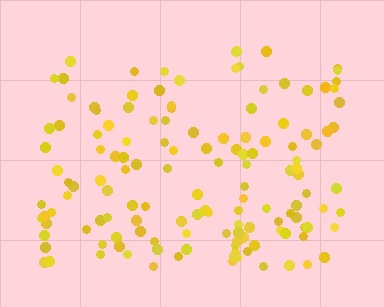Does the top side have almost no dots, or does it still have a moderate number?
Still a moderate number, just noticeably fewer than the bottom.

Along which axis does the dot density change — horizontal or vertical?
Vertical.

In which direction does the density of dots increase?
From top to bottom, with the bottom side densest.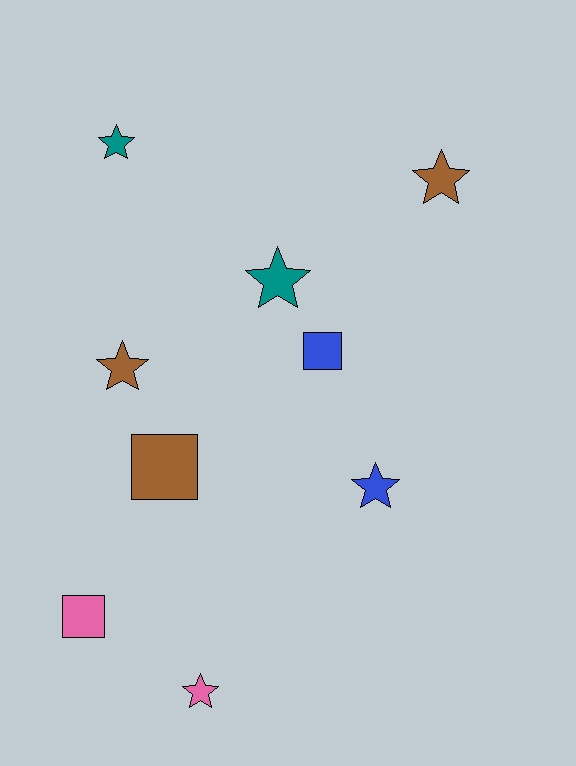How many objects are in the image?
There are 9 objects.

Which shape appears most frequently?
Star, with 6 objects.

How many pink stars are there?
There is 1 pink star.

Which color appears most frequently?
Brown, with 3 objects.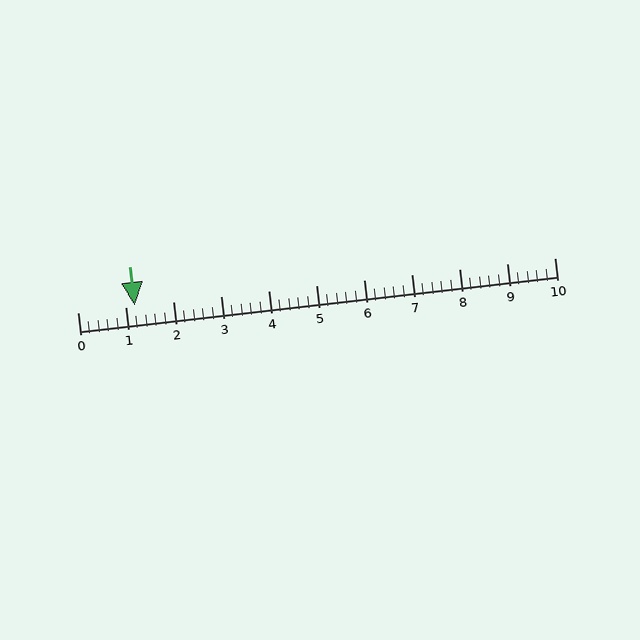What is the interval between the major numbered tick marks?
The major tick marks are spaced 1 units apart.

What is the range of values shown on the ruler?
The ruler shows values from 0 to 10.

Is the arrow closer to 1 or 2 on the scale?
The arrow is closer to 1.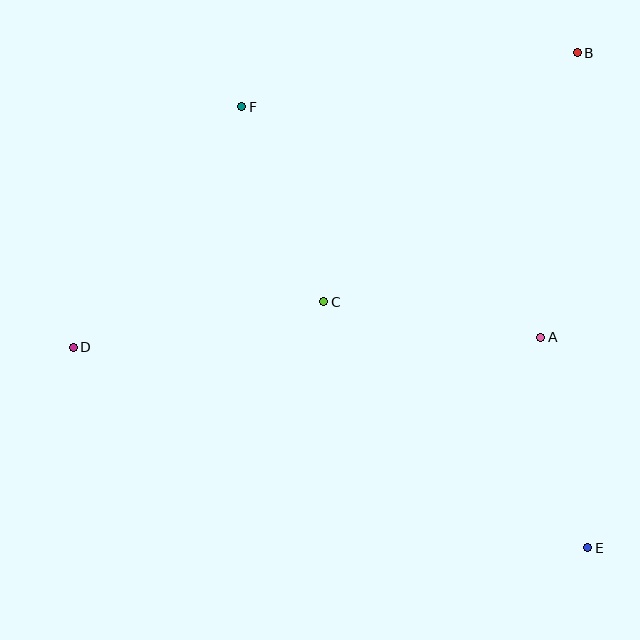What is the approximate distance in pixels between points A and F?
The distance between A and F is approximately 377 pixels.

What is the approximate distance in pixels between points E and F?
The distance between E and F is approximately 560 pixels.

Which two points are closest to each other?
Points C and F are closest to each other.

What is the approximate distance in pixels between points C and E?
The distance between C and E is approximately 361 pixels.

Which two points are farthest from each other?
Points B and D are farthest from each other.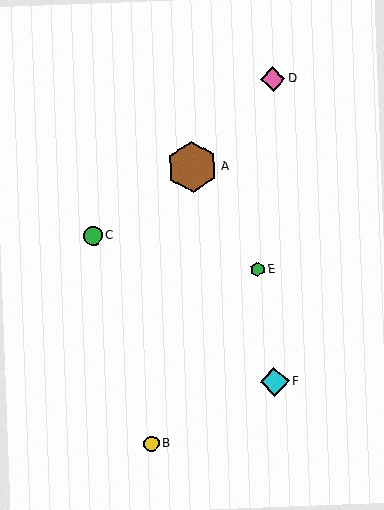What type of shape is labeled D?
Shape D is a pink diamond.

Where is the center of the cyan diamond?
The center of the cyan diamond is at (275, 382).